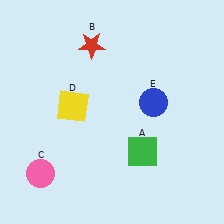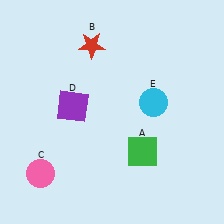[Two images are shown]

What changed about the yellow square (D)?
In Image 1, D is yellow. In Image 2, it changed to purple.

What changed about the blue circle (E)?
In Image 1, E is blue. In Image 2, it changed to cyan.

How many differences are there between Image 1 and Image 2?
There are 2 differences between the two images.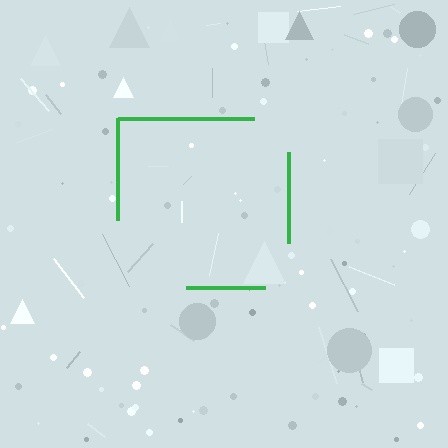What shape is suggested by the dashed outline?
The dashed outline suggests a square.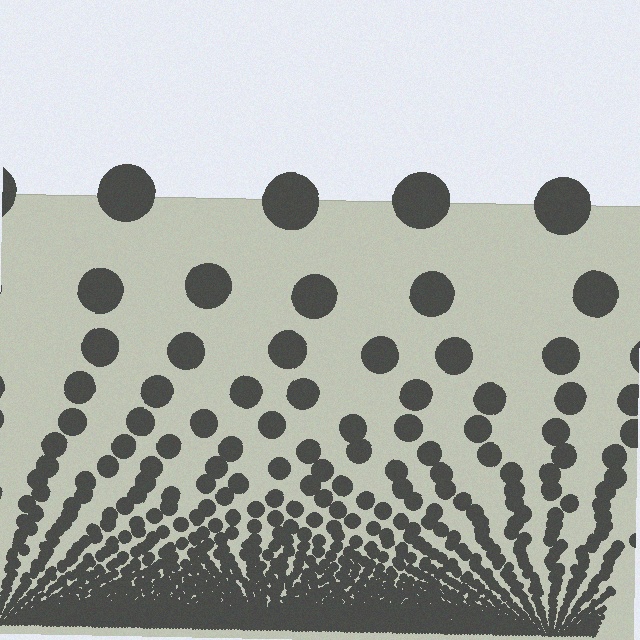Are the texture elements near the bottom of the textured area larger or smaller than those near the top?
Smaller. The gradient is inverted — elements near the bottom are smaller and denser.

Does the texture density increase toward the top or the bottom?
Density increases toward the bottom.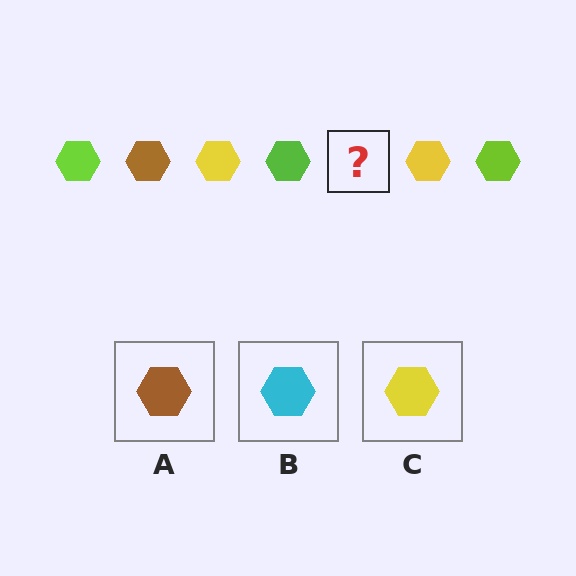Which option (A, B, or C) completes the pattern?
A.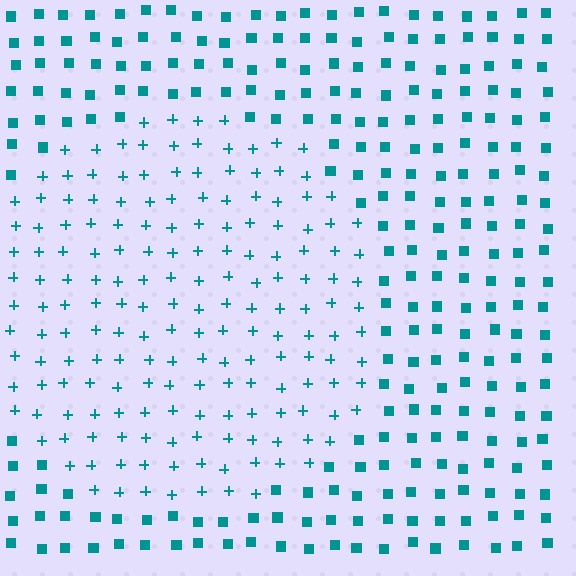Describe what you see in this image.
The image is filled with small teal elements arranged in a uniform grid. A circle-shaped region contains plus signs, while the surrounding area contains squares. The boundary is defined purely by the change in element shape.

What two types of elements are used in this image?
The image uses plus signs inside the circle region and squares outside it.